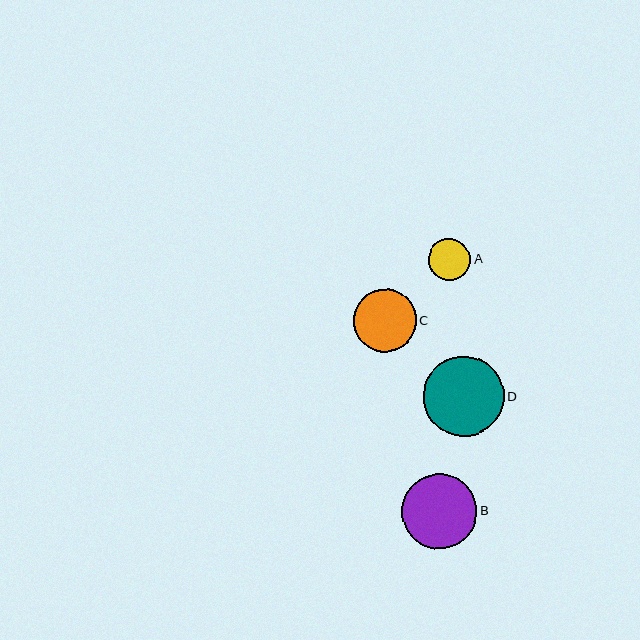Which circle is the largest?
Circle D is the largest with a size of approximately 80 pixels.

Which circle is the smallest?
Circle A is the smallest with a size of approximately 42 pixels.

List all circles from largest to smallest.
From largest to smallest: D, B, C, A.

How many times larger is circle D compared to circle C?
Circle D is approximately 1.3 times the size of circle C.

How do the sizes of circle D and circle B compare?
Circle D and circle B are approximately the same size.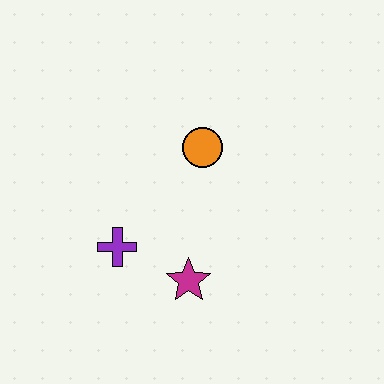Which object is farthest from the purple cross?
The orange circle is farthest from the purple cross.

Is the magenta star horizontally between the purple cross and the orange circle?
Yes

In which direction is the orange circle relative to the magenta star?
The orange circle is above the magenta star.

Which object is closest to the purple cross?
The magenta star is closest to the purple cross.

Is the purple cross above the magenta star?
Yes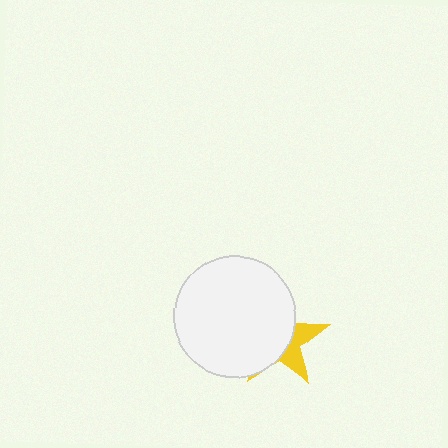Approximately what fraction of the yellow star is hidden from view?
Roughly 67% of the yellow star is hidden behind the white circle.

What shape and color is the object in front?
The object in front is a white circle.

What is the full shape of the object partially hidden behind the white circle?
The partially hidden object is a yellow star.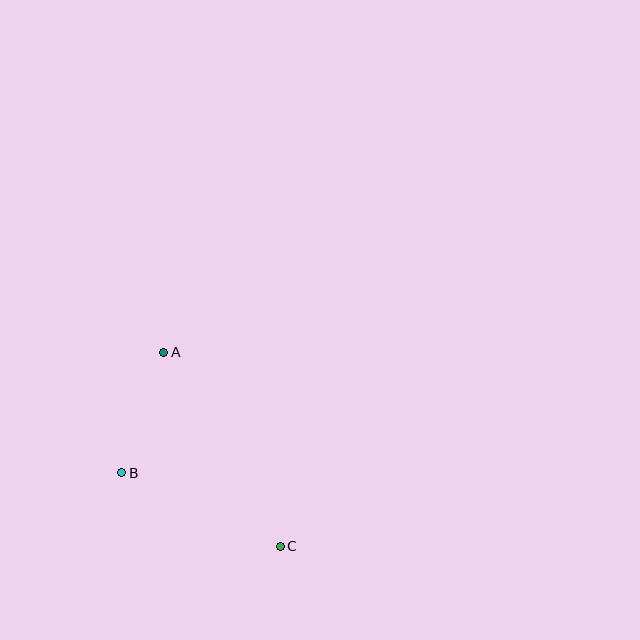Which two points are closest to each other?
Points A and B are closest to each other.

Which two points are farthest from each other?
Points A and C are farthest from each other.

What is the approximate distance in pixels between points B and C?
The distance between B and C is approximately 175 pixels.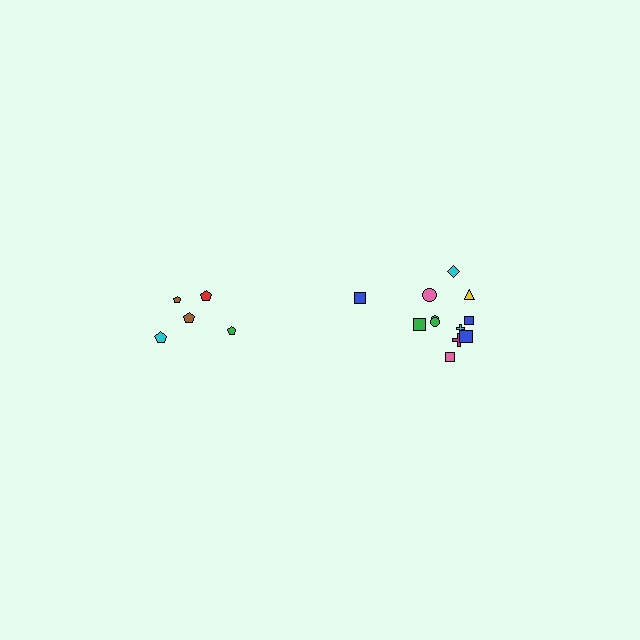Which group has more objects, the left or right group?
The right group.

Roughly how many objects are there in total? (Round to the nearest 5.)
Roughly 15 objects in total.